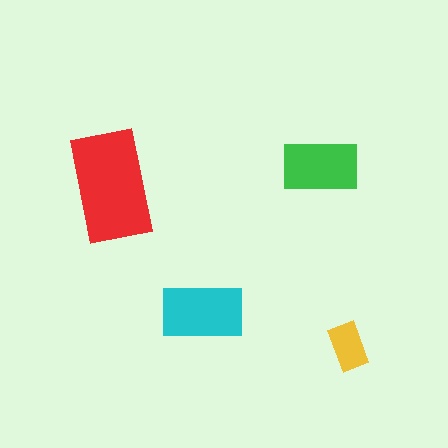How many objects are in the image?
There are 4 objects in the image.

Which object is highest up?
The green rectangle is topmost.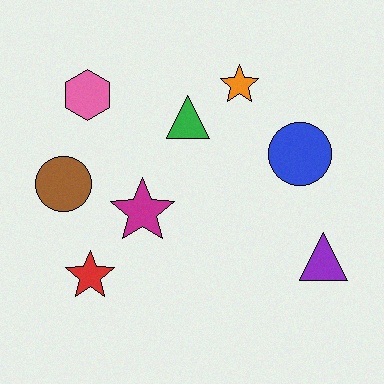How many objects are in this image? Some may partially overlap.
There are 8 objects.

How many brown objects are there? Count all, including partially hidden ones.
There is 1 brown object.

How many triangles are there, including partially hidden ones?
There are 2 triangles.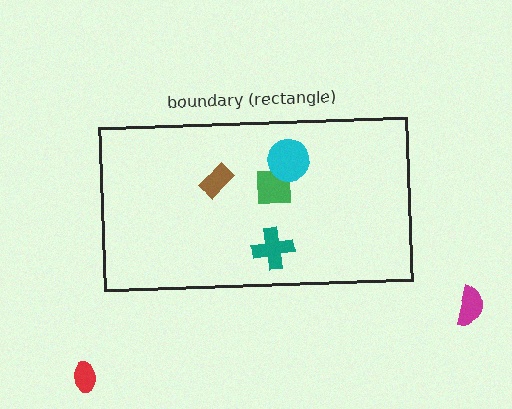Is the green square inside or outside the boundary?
Inside.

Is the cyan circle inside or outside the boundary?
Inside.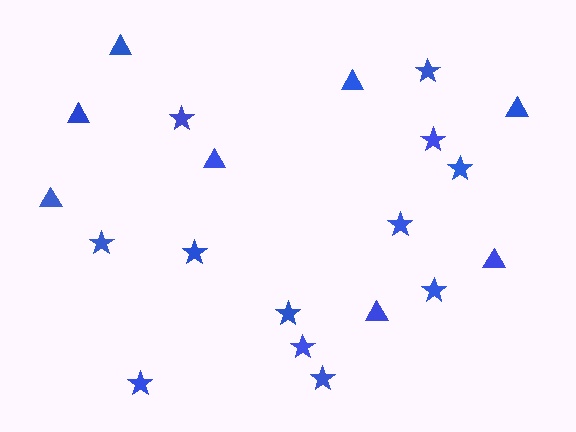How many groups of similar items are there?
There are 2 groups: one group of stars (12) and one group of triangles (8).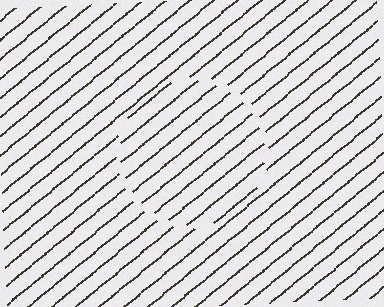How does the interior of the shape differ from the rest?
The interior of the shape contains the same grating, shifted by half a period — the contour is defined by the phase discontinuity where line-ends from the inner and outer gratings abut.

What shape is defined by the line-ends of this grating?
An illusory circle. The interior of the shape contains the same grating, shifted by half a period — the contour is defined by the phase discontinuity where line-ends from the inner and outer gratings abut.